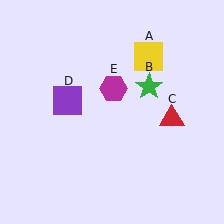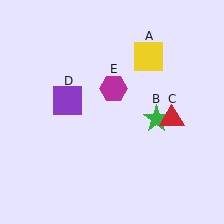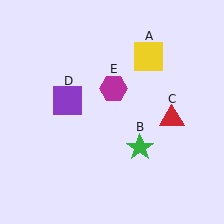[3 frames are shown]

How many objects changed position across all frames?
1 object changed position: green star (object B).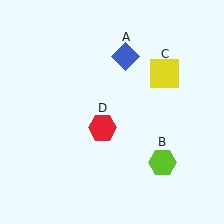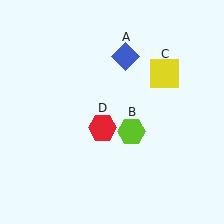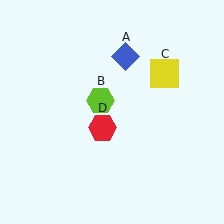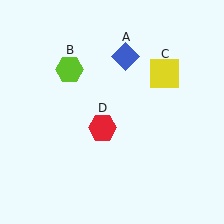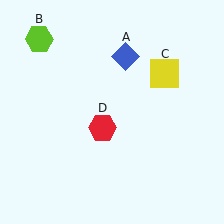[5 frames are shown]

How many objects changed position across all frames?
1 object changed position: lime hexagon (object B).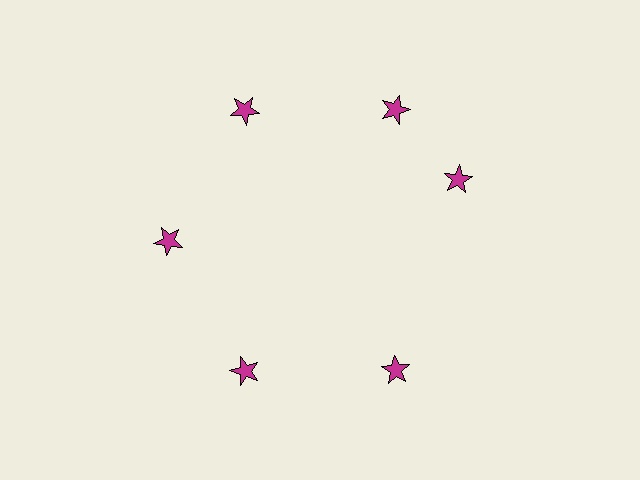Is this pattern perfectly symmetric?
No. The 6 magenta stars are arranged in a ring, but one element near the 3 o'clock position is rotated out of alignment along the ring, breaking the 6-fold rotational symmetry.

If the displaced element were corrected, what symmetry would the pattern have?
It would have 6-fold rotational symmetry — the pattern would map onto itself every 60 degrees.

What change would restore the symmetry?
The symmetry would be restored by rotating it back into even spacing with its neighbors so that all 6 stars sit at equal angles and equal distance from the center.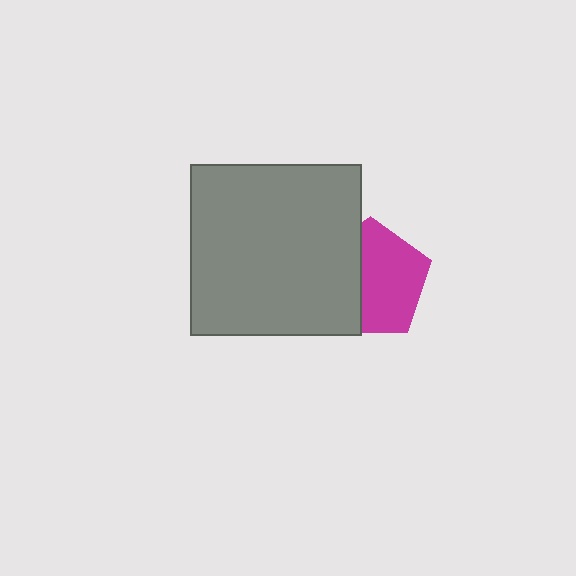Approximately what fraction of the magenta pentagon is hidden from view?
Roughly 40% of the magenta pentagon is hidden behind the gray square.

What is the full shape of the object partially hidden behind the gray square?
The partially hidden object is a magenta pentagon.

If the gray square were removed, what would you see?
You would see the complete magenta pentagon.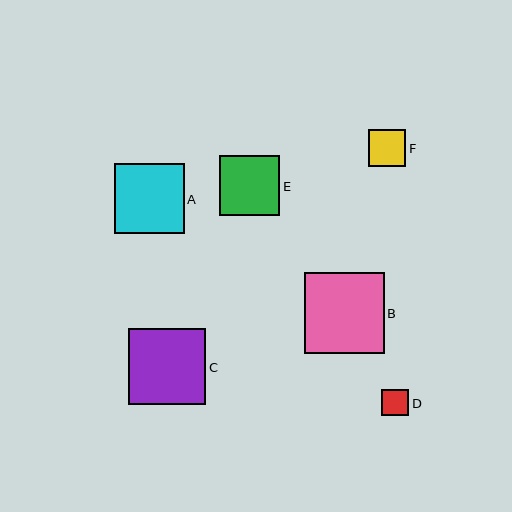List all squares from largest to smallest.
From largest to smallest: B, C, A, E, F, D.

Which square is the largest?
Square B is the largest with a size of approximately 80 pixels.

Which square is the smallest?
Square D is the smallest with a size of approximately 27 pixels.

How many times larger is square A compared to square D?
Square A is approximately 2.6 times the size of square D.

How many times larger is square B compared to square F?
Square B is approximately 2.2 times the size of square F.